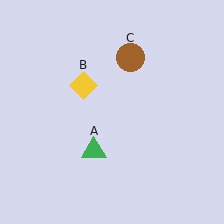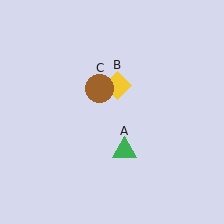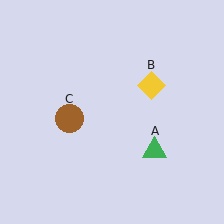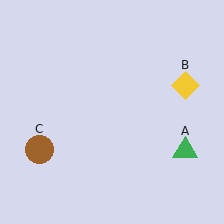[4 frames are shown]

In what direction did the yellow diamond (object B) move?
The yellow diamond (object B) moved right.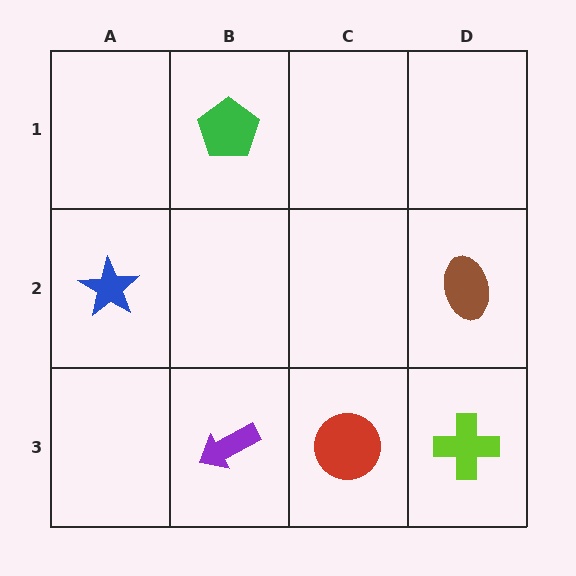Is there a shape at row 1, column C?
No, that cell is empty.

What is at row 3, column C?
A red circle.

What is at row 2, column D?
A brown ellipse.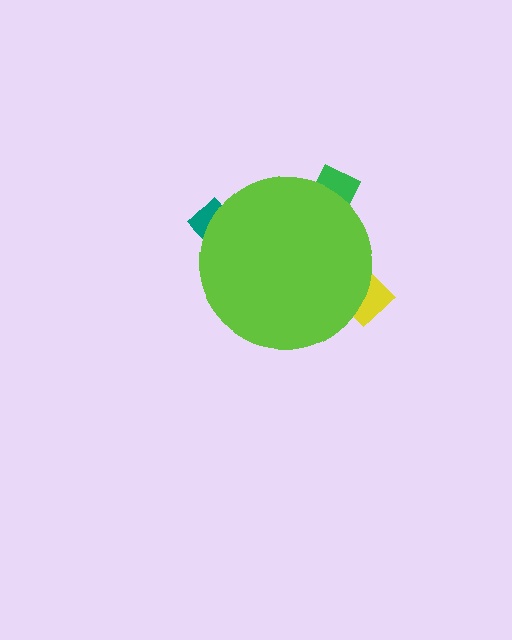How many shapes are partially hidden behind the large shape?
3 shapes are partially hidden.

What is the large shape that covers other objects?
A lime circle.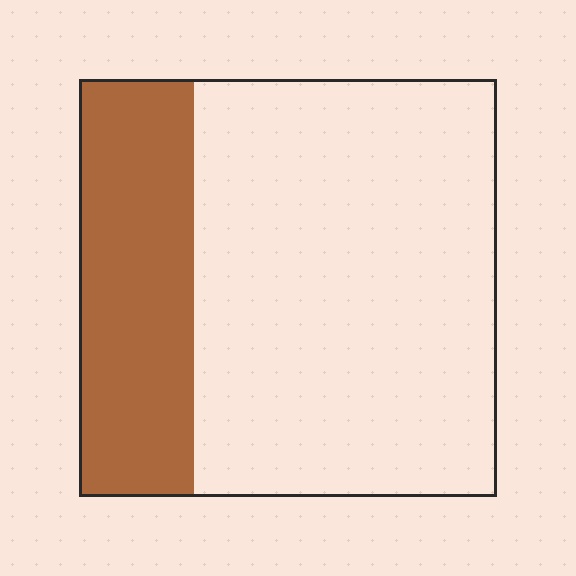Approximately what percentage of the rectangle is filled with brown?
Approximately 30%.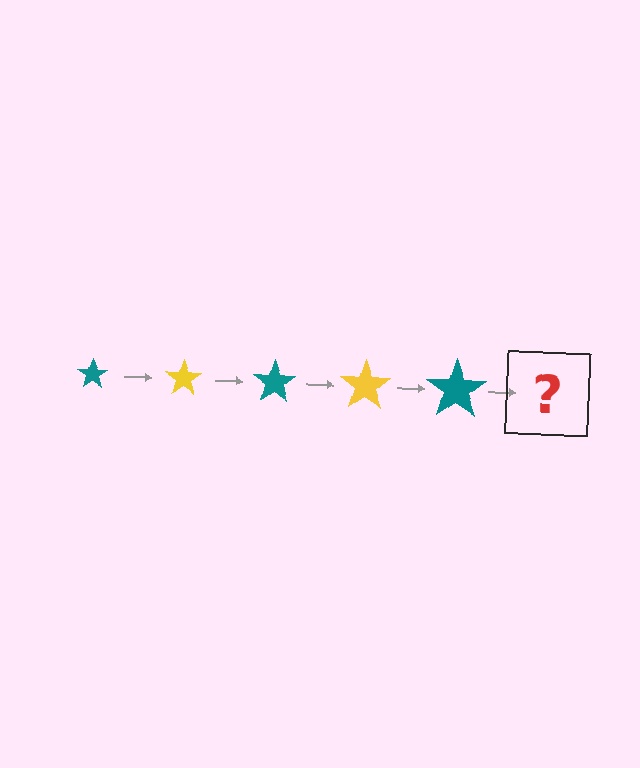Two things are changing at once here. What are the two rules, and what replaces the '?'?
The two rules are that the star grows larger each step and the color cycles through teal and yellow. The '?' should be a yellow star, larger than the previous one.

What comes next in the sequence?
The next element should be a yellow star, larger than the previous one.